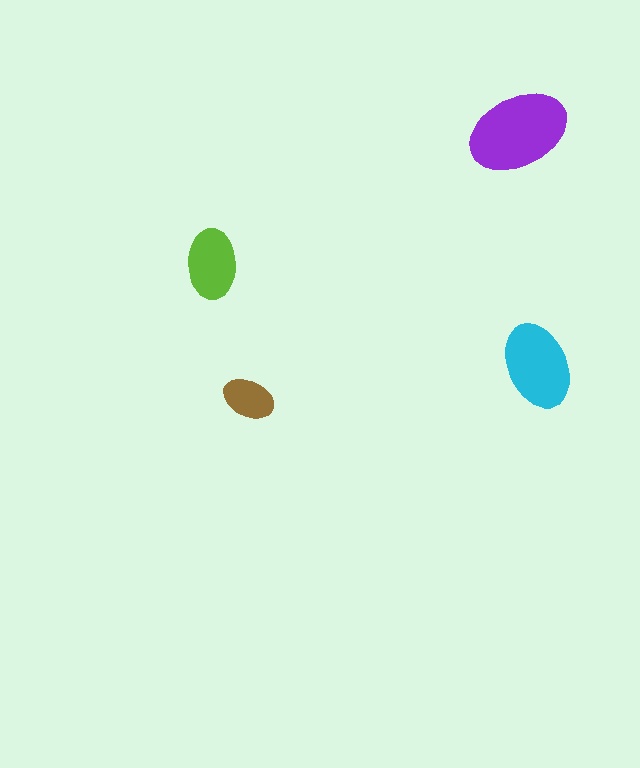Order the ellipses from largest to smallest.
the purple one, the cyan one, the lime one, the brown one.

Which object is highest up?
The purple ellipse is topmost.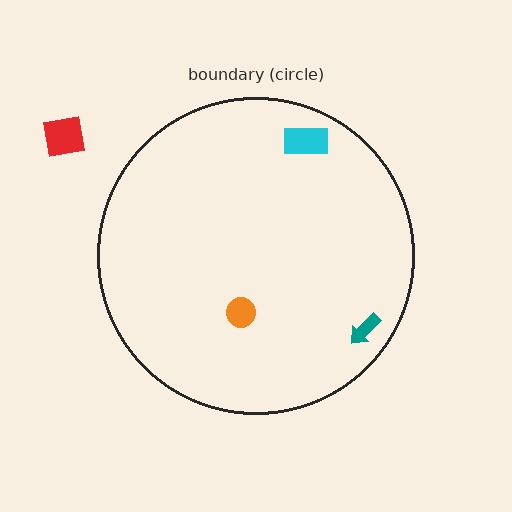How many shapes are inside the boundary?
3 inside, 1 outside.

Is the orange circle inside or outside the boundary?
Inside.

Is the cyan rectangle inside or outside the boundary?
Inside.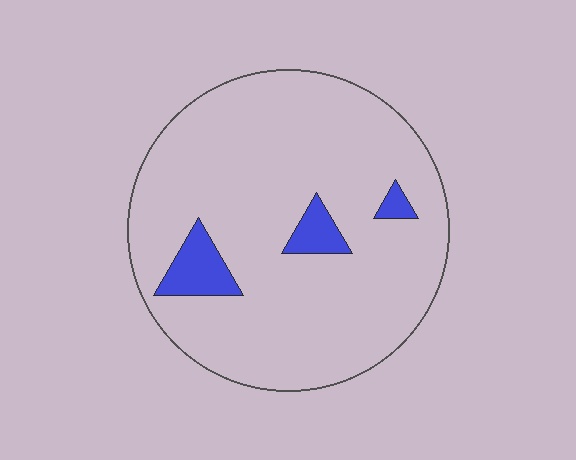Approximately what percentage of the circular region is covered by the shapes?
Approximately 10%.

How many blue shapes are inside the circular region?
3.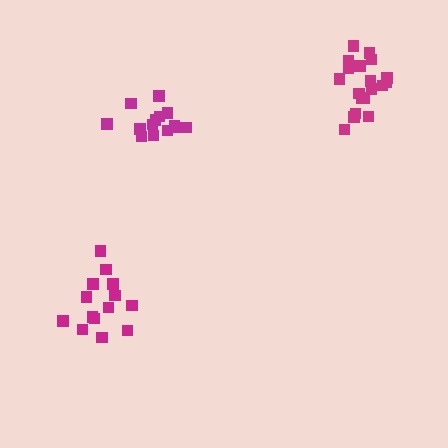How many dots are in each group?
Group 1: 14 dots, Group 2: 19 dots, Group 3: 14 dots (47 total).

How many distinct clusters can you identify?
There are 3 distinct clusters.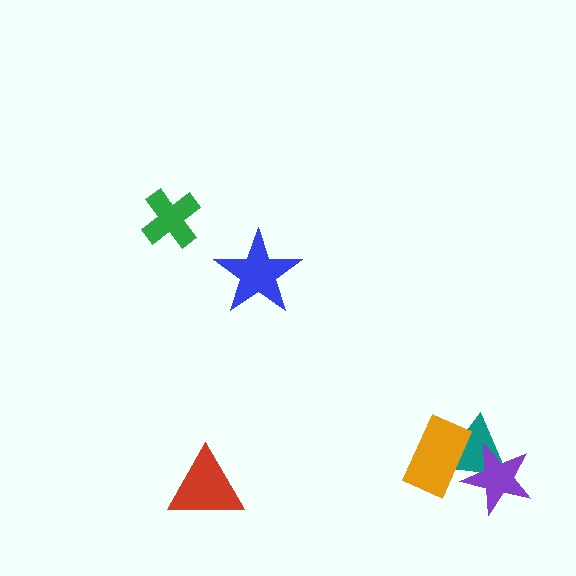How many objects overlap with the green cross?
0 objects overlap with the green cross.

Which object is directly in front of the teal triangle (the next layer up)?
The orange rectangle is directly in front of the teal triangle.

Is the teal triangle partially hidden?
Yes, it is partially covered by another shape.